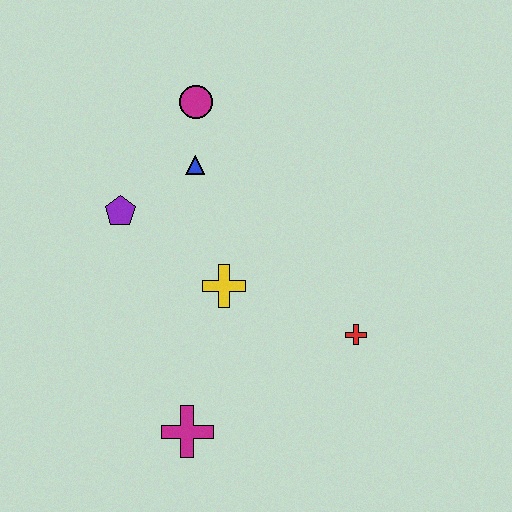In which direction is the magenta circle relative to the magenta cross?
The magenta circle is above the magenta cross.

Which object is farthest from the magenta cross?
The magenta circle is farthest from the magenta cross.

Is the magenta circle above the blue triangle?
Yes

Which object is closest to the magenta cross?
The yellow cross is closest to the magenta cross.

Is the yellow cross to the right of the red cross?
No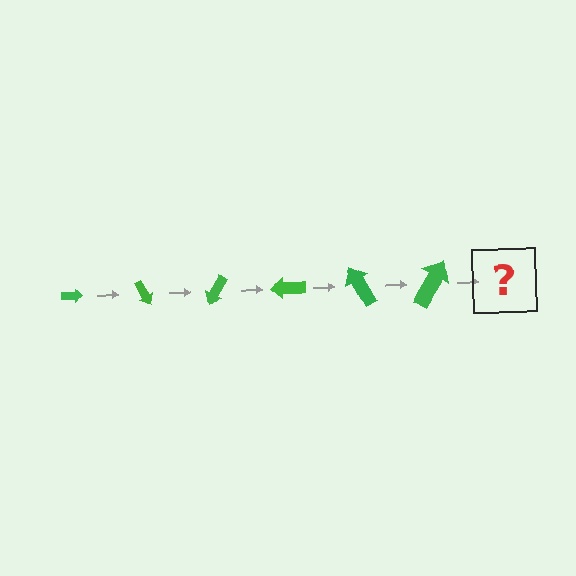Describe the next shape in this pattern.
It should be an arrow, larger than the previous one and rotated 360 degrees from the start.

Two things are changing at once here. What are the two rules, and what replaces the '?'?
The two rules are that the arrow grows larger each step and it rotates 60 degrees each step. The '?' should be an arrow, larger than the previous one and rotated 360 degrees from the start.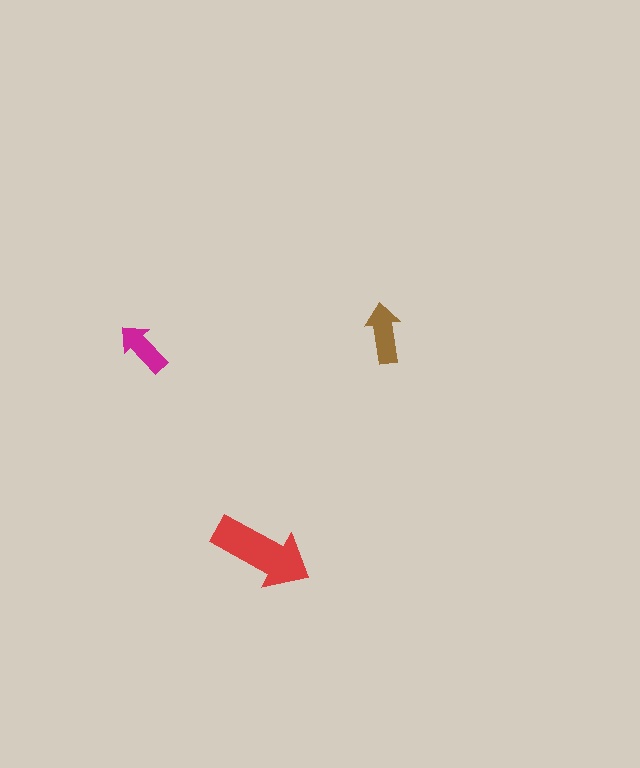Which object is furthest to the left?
The magenta arrow is leftmost.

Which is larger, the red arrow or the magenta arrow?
The red one.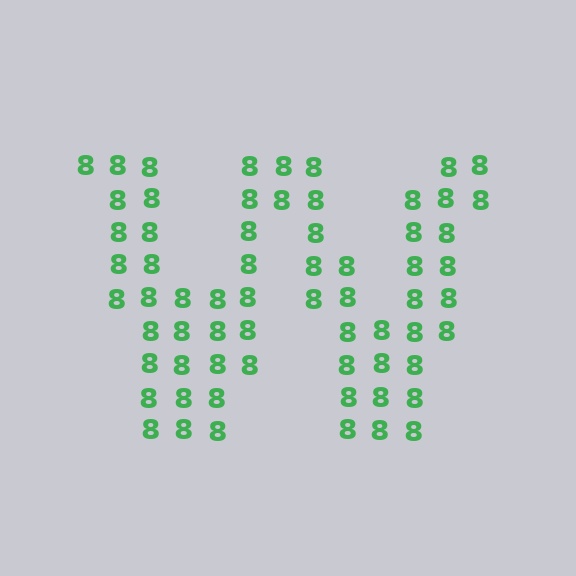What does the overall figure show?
The overall figure shows the letter W.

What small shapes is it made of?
It is made of small digit 8's.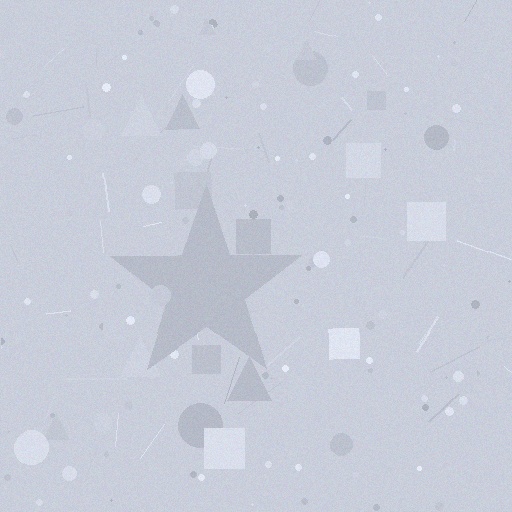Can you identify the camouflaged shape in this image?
The camouflaged shape is a star.